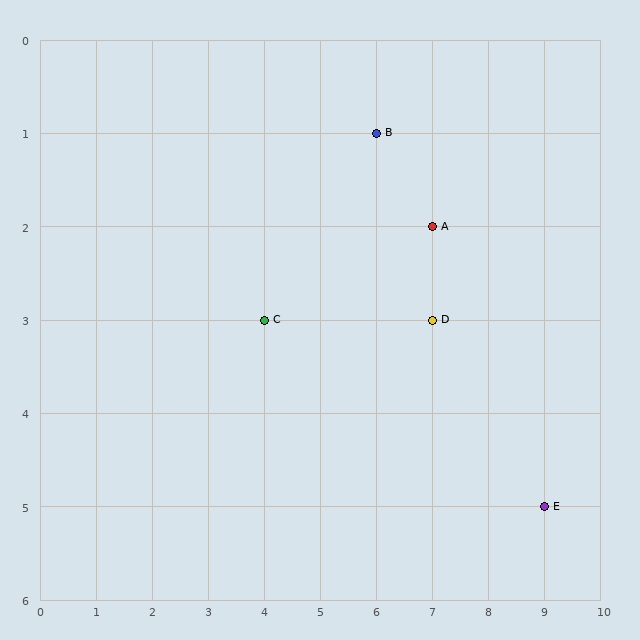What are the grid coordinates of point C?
Point C is at grid coordinates (4, 3).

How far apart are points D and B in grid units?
Points D and B are 1 column and 2 rows apart (about 2.2 grid units diagonally).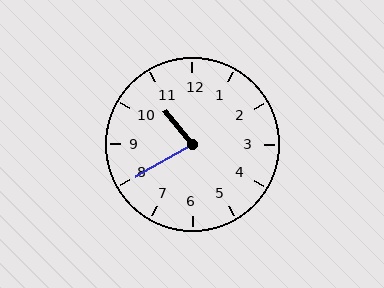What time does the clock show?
10:40.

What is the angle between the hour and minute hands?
Approximately 80 degrees.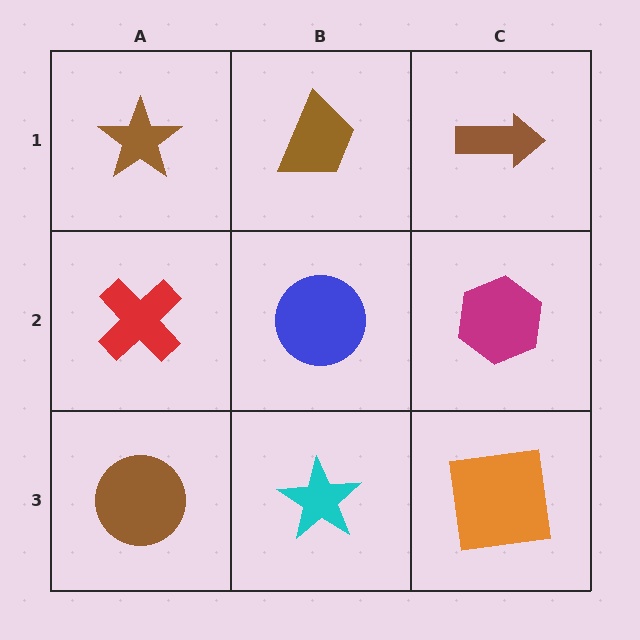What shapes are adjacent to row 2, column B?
A brown trapezoid (row 1, column B), a cyan star (row 3, column B), a red cross (row 2, column A), a magenta hexagon (row 2, column C).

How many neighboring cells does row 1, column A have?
2.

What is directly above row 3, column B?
A blue circle.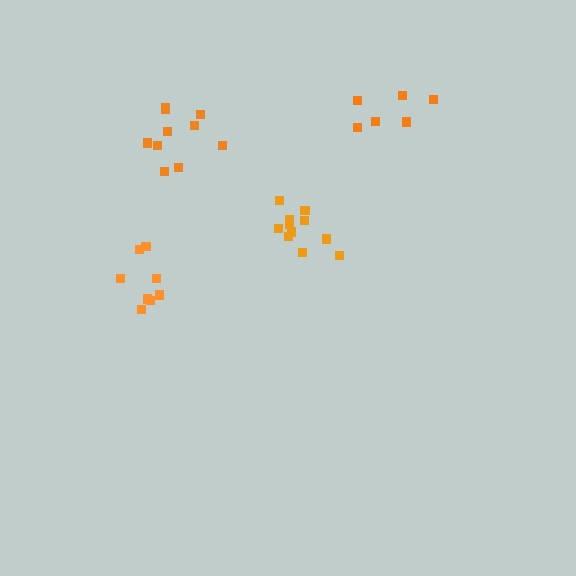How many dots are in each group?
Group 1: 11 dots, Group 2: 6 dots, Group 3: 8 dots, Group 4: 10 dots (35 total).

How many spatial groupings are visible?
There are 4 spatial groupings.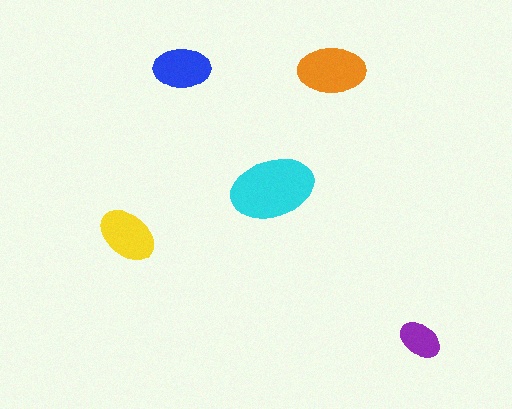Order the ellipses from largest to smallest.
the cyan one, the orange one, the yellow one, the blue one, the purple one.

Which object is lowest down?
The purple ellipse is bottommost.